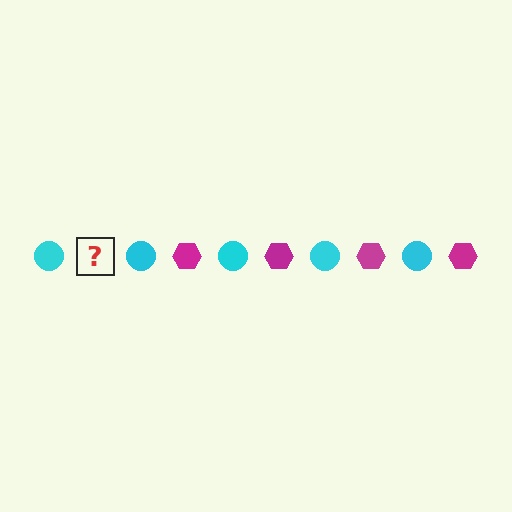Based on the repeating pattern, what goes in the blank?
The blank should be a magenta hexagon.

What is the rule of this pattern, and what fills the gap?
The rule is that the pattern alternates between cyan circle and magenta hexagon. The gap should be filled with a magenta hexagon.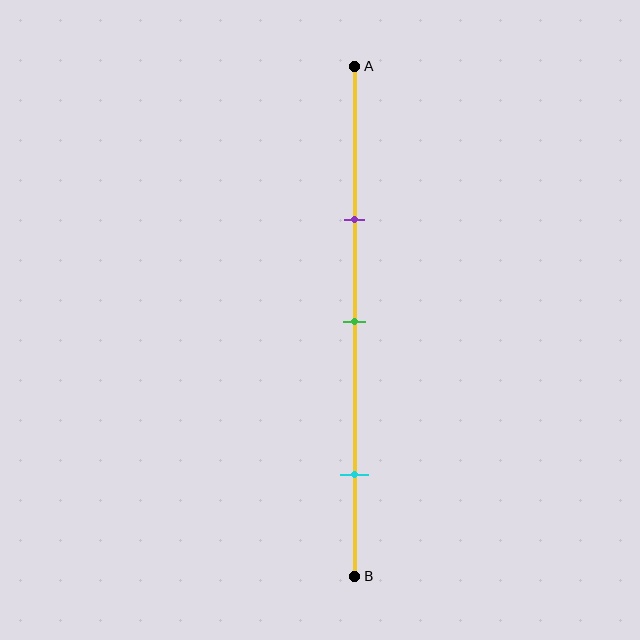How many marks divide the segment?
There are 3 marks dividing the segment.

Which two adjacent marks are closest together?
The purple and green marks are the closest adjacent pair.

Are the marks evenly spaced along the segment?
No, the marks are not evenly spaced.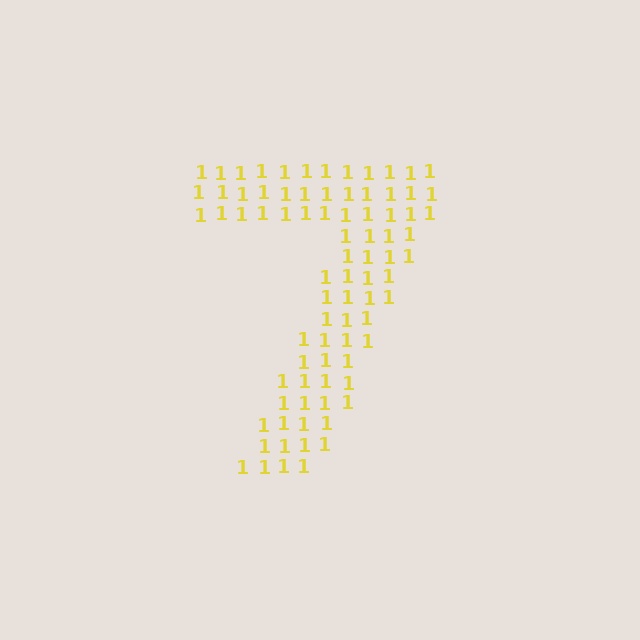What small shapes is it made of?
It is made of small digit 1's.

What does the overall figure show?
The overall figure shows the digit 7.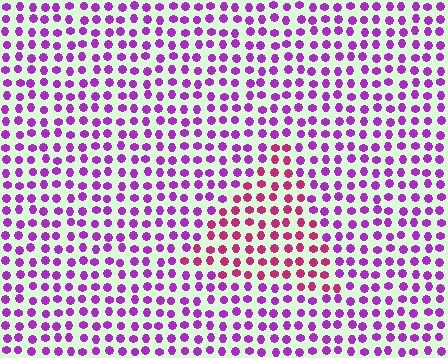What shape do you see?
I see a triangle.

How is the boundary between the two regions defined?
The boundary is defined purely by a slight shift in hue (about 38 degrees). Spacing, size, and orientation are identical on both sides.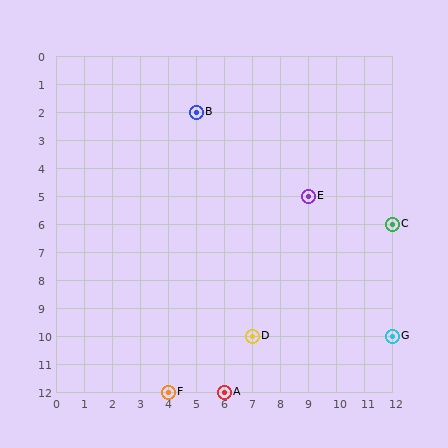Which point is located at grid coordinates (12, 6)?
Point C is at (12, 6).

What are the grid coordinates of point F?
Point F is at grid coordinates (4, 12).